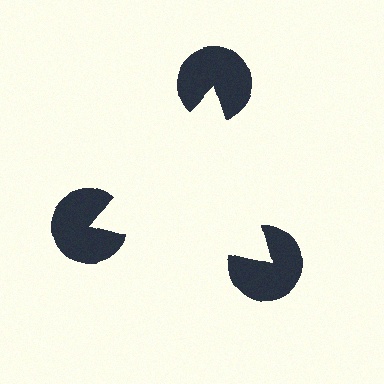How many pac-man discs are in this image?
There are 3 — one at each vertex of the illusory triangle.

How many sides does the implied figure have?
3 sides.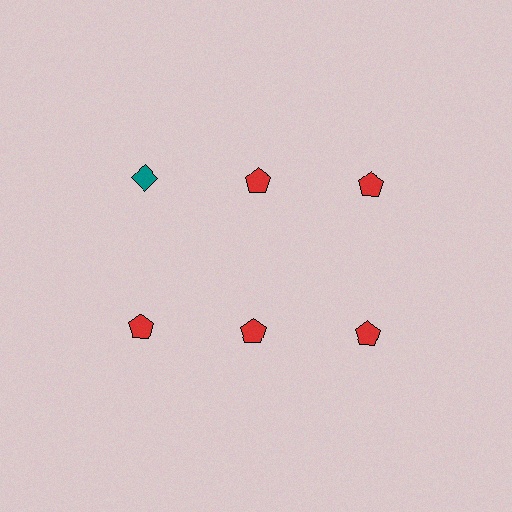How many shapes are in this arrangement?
There are 6 shapes arranged in a grid pattern.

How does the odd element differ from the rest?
It differs in both color (teal instead of red) and shape (diamond instead of pentagon).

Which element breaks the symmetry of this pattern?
The teal diamond in the top row, leftmost column breaks the symmetry. All other shapes are red pentagons.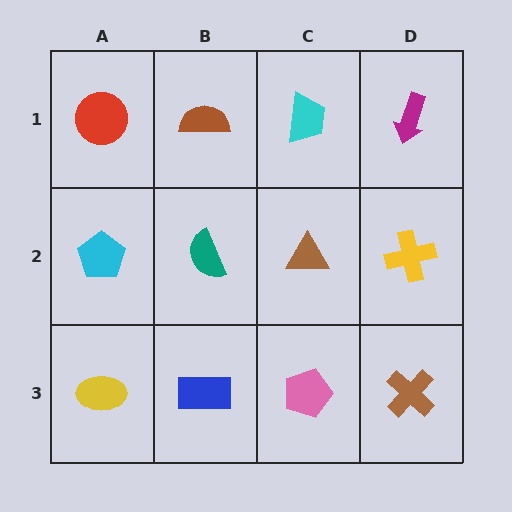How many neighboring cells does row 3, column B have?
3.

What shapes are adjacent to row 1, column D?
A yellow cross (row 2, column D), a cyan trapezoid (row 1, column C).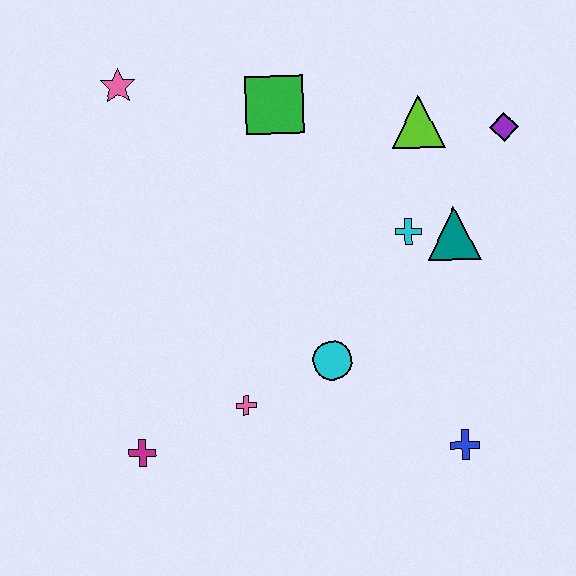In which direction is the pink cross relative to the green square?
The pink cross is below the green square.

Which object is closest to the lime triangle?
The purple diamond is closest to the lime triangle.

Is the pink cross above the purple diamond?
No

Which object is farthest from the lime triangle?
The magenta cross is farthest from the lime triangle.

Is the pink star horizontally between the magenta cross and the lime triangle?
No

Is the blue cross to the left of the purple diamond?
Yes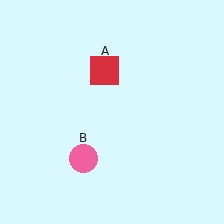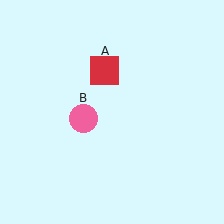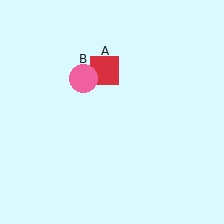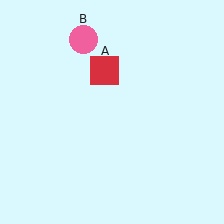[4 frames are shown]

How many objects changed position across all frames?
1 object changed position: pink circle (object B).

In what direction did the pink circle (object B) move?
The pink circle (object B) moved up.